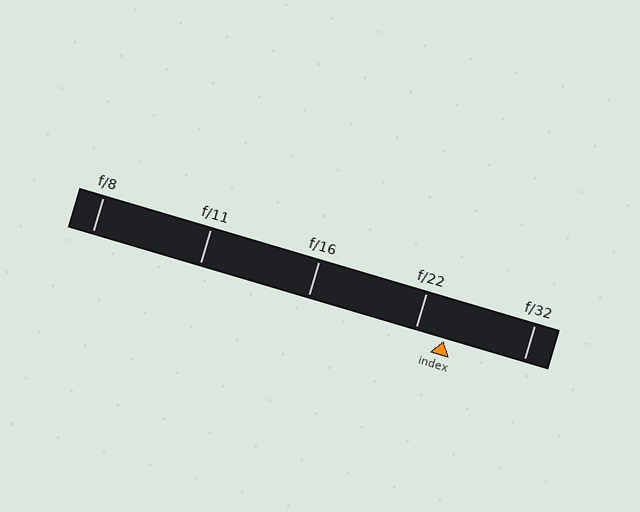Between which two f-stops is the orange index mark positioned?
The index mark is between f/22 and f/32.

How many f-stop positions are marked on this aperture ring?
There are 5 f-stop positions marked.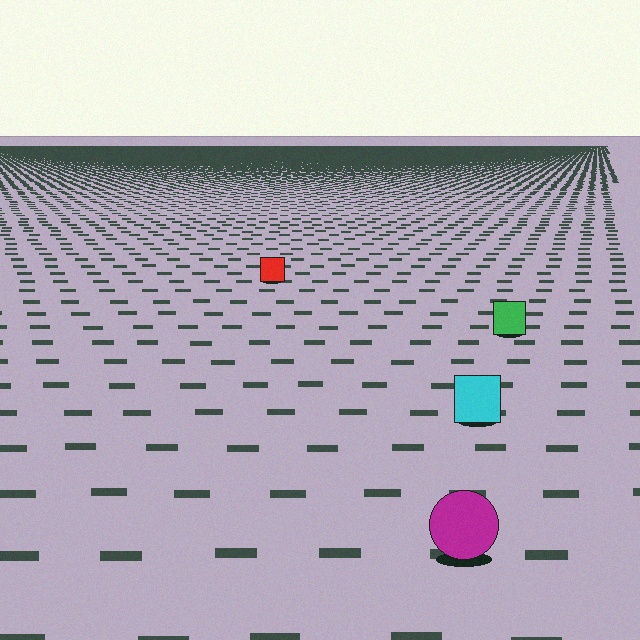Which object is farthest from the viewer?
The red square is farthest from the viewer. It appears smaller and the ground texture around it is denser.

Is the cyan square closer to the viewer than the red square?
Yes. The cyan square is closer — you can tell from the texture gradient: the ground texture is coarser near it.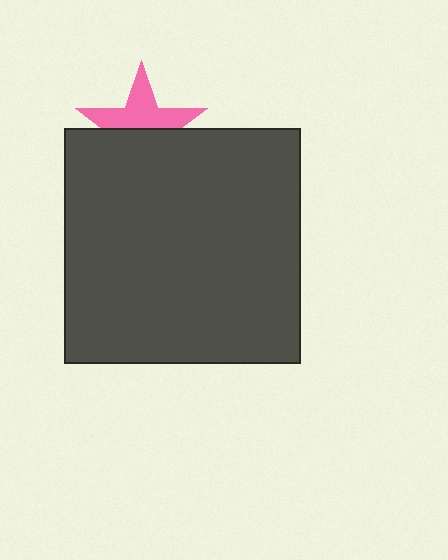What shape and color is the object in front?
The object in front is a dark gray square.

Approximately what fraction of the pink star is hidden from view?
Roughly 49% of the pink star is hidden behind the dark gray square.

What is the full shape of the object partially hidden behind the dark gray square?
The partially hidden object is a pink star.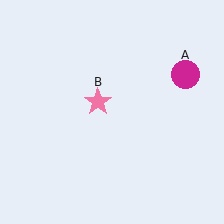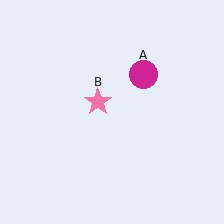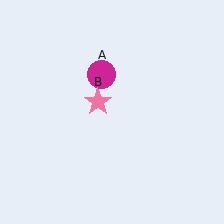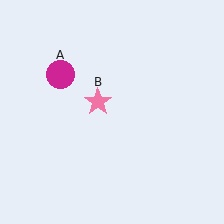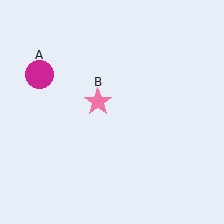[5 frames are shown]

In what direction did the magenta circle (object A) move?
The magenta circle (object A) moved left.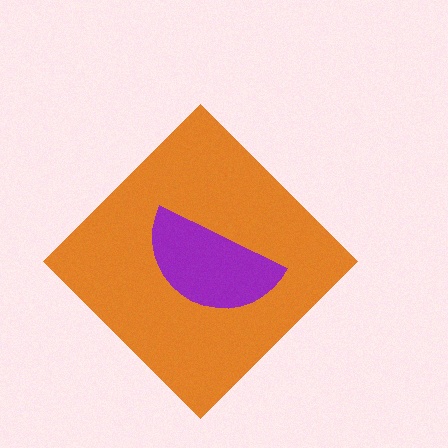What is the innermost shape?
The purple semicircle.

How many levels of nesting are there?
2.